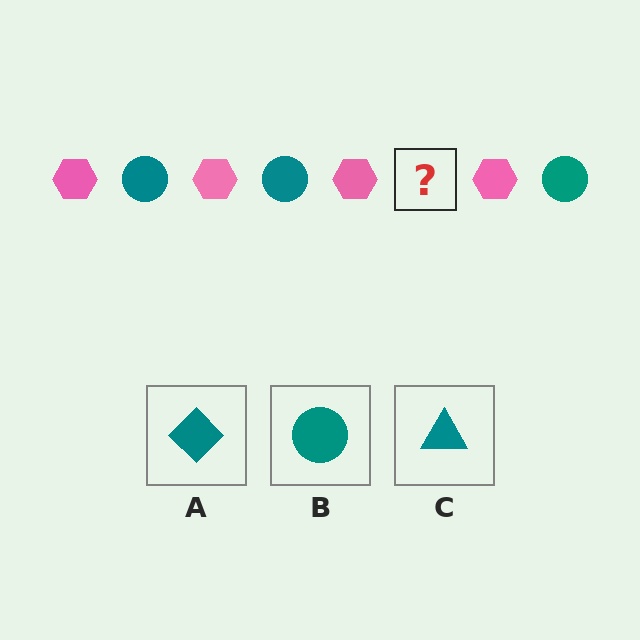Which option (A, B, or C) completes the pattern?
B.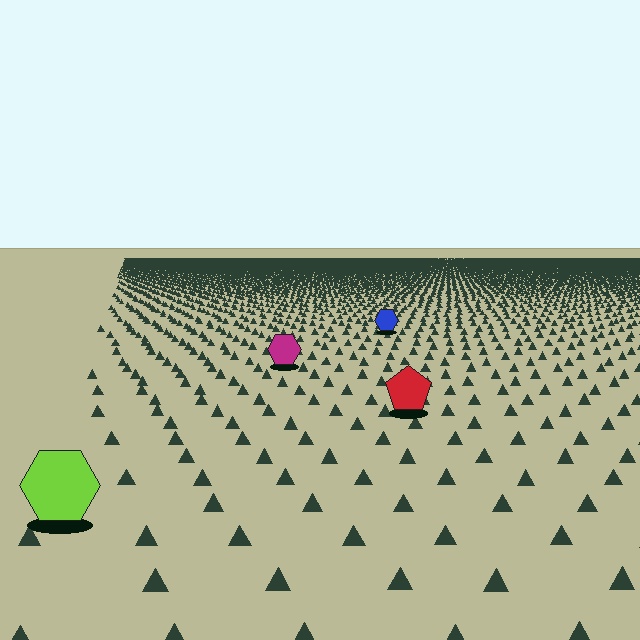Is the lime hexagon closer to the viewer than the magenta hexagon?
Yes. The lime hexagon is closer — you can tell from the texture gradient: the ground texture is coarser near it.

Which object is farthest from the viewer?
The blue hexagon is farthest from the viewer. It appears smaller and the ground texture around it is denser.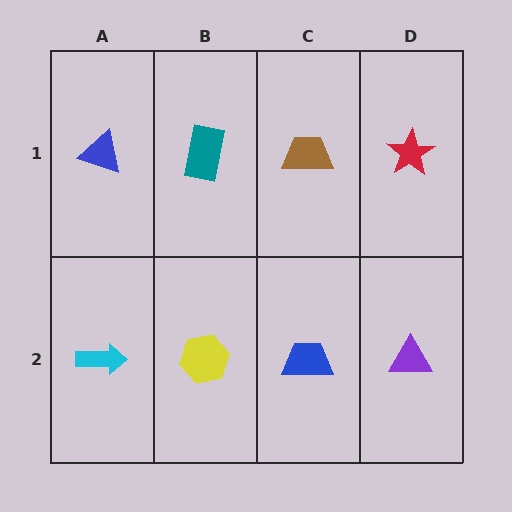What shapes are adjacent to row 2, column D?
A red star (row 1, column D), a blue trapezoid (row 2, column C).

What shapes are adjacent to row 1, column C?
A blue trapezoid (row 2, column C), a teal rectangle (row 1, column B), a red star (row 1, column D).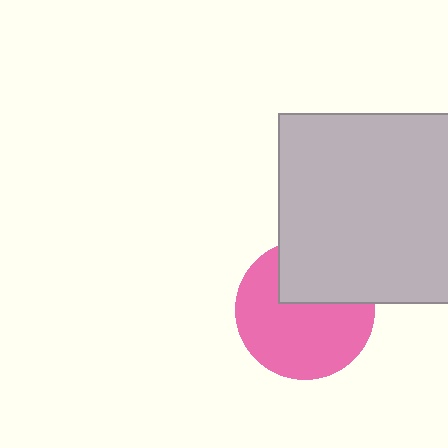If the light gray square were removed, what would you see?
You would see the complete pink circle.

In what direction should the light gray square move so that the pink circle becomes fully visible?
The light gray square should move up. That is the shortest direction to clear the overlap and leave the pink circle fully visible.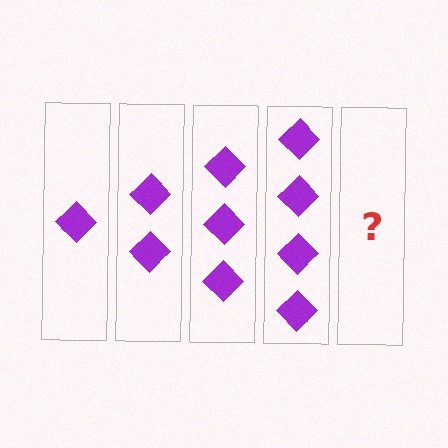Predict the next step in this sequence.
The next step is 5 diamonds.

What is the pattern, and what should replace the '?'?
The pattern is that each step adds one more diamond. The '?' should be 5 diamonds.